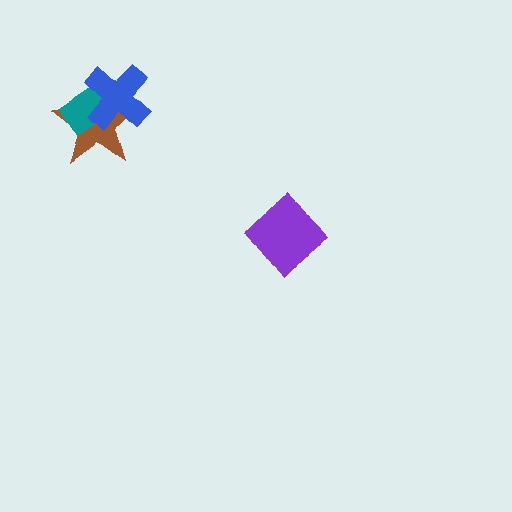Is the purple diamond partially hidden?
No, no other shape covers it.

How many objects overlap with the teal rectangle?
2 objects overlap with the teal rectangle.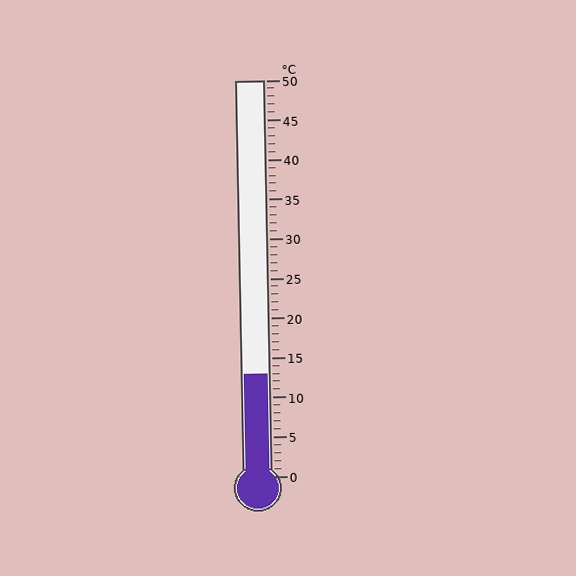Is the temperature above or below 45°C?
The temperature is below 45°C.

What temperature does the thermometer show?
The thermometer shows approximately 13°C.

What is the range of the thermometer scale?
The thermometer scale ranges from 0°C to 50°C.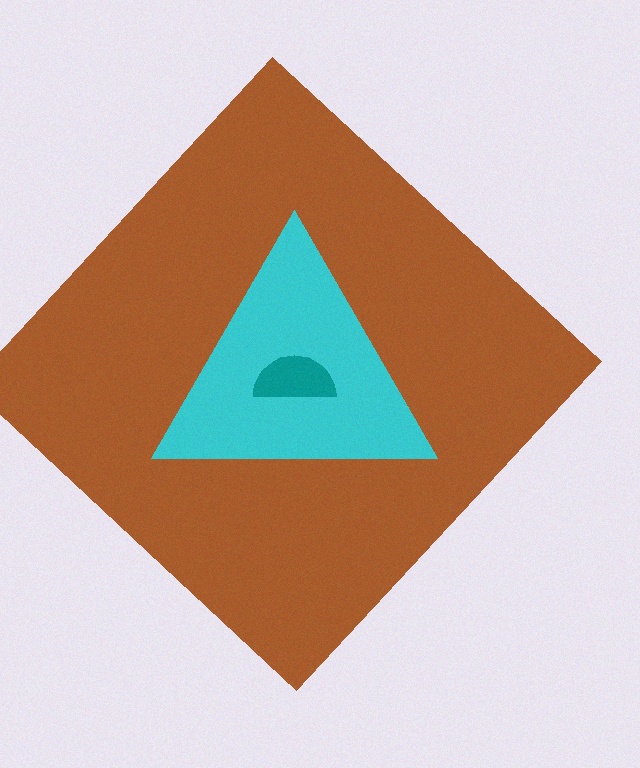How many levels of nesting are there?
3.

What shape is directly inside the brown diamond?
The cyan triangle.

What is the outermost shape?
The brown diamond.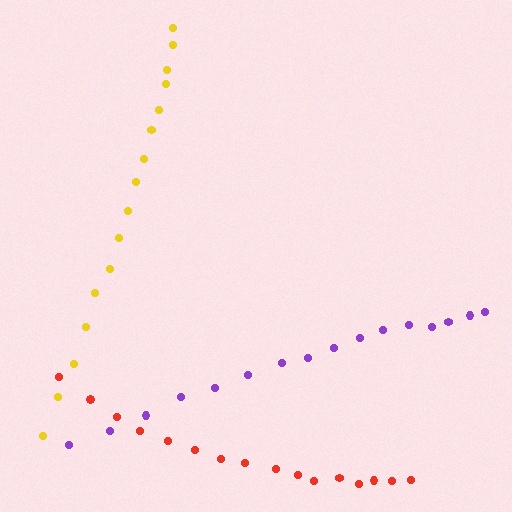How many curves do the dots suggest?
There are 3 distinct paths.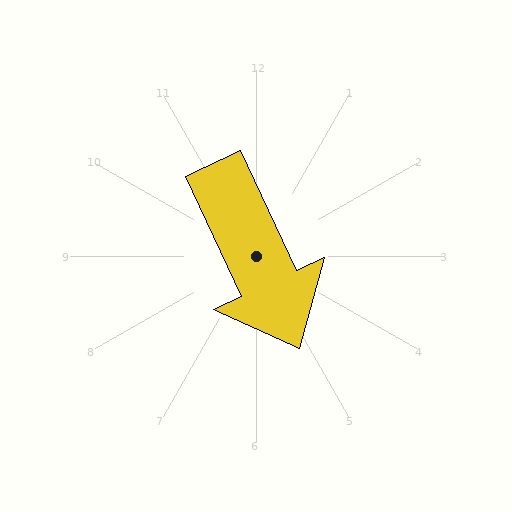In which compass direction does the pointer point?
Southeast.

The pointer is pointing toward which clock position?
Roughly 5 o'clock.